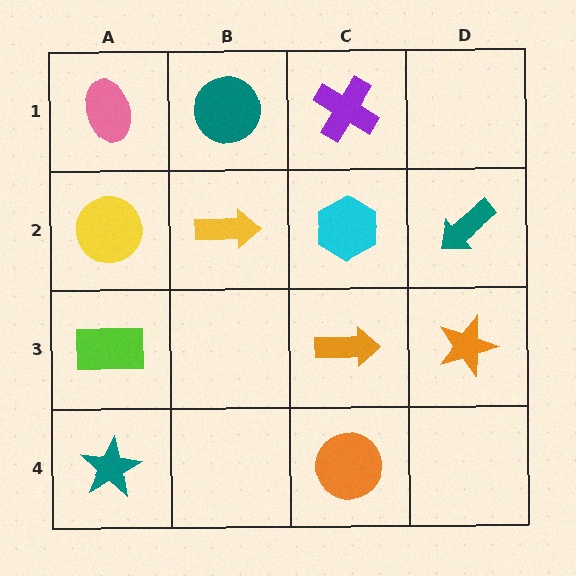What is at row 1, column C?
A purple cross.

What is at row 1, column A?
A pink ellipse.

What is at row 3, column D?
An orange star.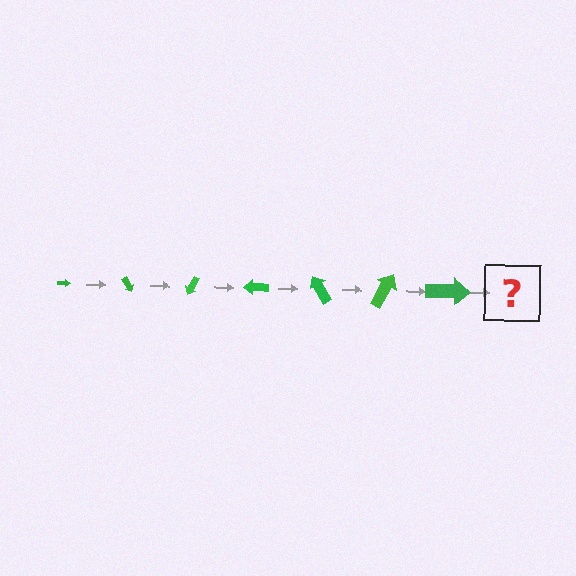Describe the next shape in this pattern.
It should be an arrow, larger than the previous one and rotated 420 degrees from the start.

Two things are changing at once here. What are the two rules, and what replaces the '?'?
The two rules are that the arrow grows larger each step and it rotates 60 degrees each step. The '?' should be an arrow, larger than the previous one and rotated 420 degrees from the start.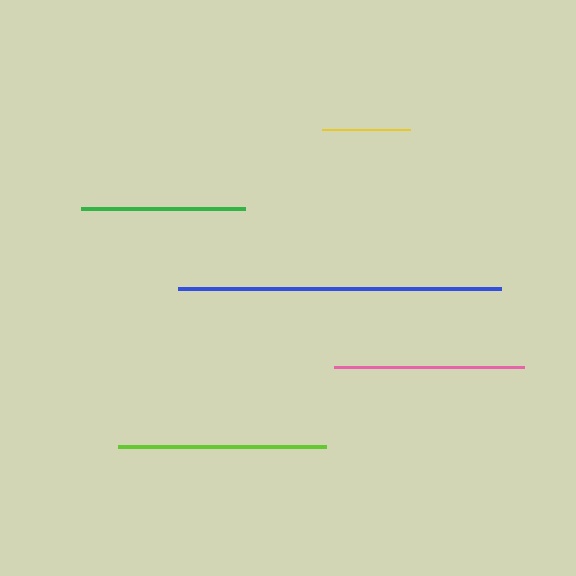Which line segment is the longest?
The blue line is the longest at approximately 323 pixels.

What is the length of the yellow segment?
The yellow segment is approximately 89 pixels long.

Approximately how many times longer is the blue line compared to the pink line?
The blue line is approximately 1.7 times the length of the pink line.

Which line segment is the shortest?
The yellow line is the shortest at approximately 89 pixels.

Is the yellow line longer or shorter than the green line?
The green line is longer than the yellow line.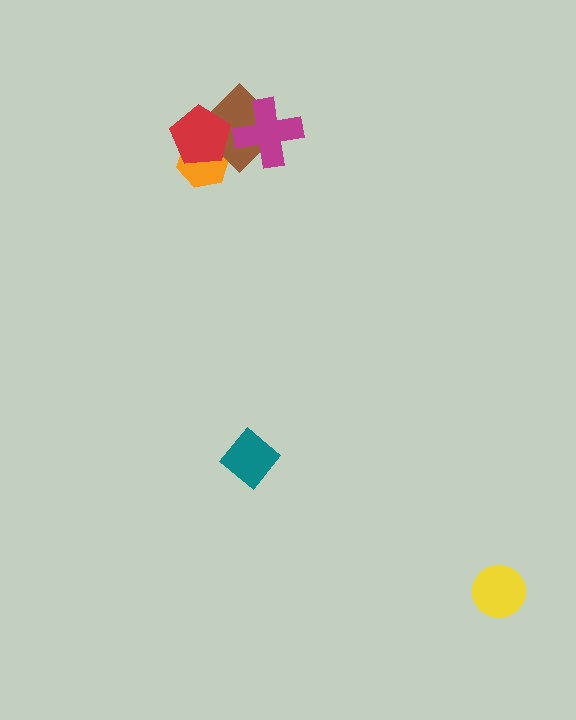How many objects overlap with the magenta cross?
1 object overlaps with the magenta cross.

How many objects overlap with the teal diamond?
0 objects overlap with the teal diamond.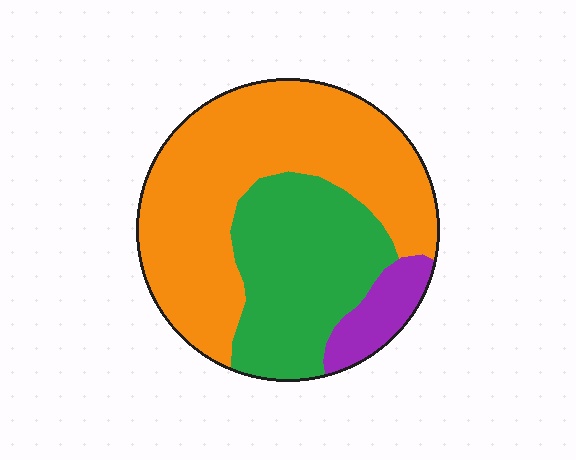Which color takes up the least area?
Purple, at roughly 10%.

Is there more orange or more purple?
Orange.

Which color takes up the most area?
Orange, at roughly 55%.